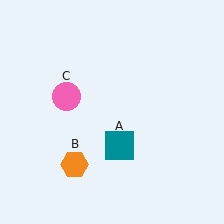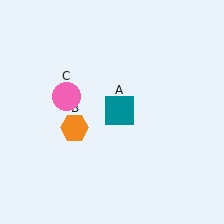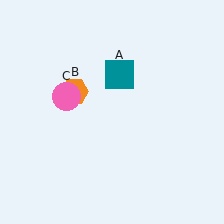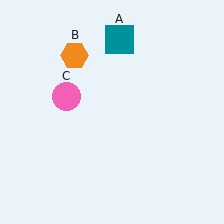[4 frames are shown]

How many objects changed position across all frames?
2 objects changed position: teal square (object A), orange hexagon (object B).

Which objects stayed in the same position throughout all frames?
Pink circle (object C) remained stationary.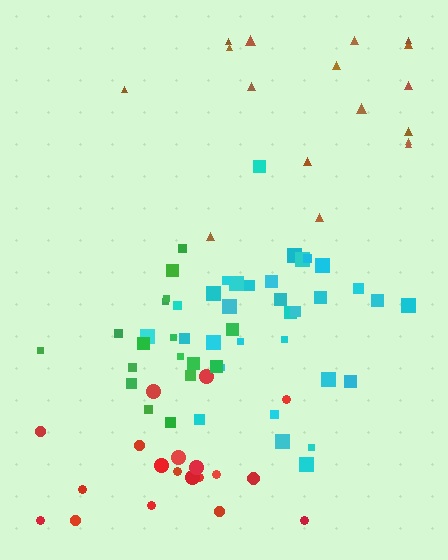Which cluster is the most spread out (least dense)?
Brown.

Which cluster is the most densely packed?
Cyan.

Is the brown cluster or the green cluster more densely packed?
Green.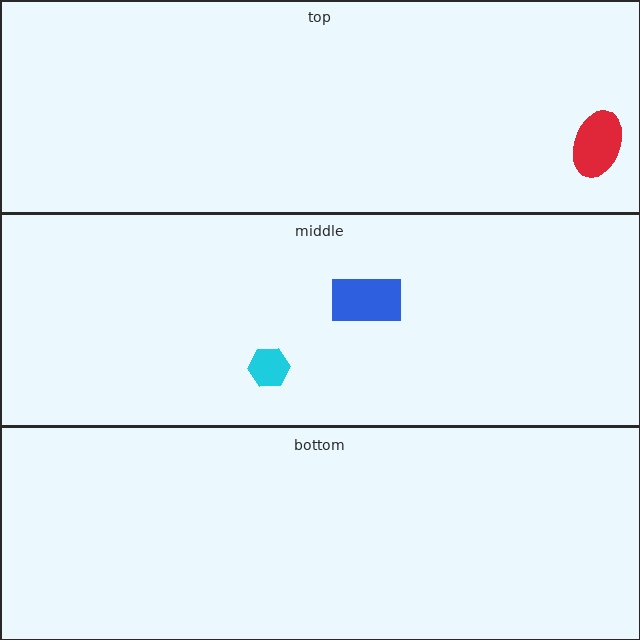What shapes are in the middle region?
The blue rectangle, the cyan hexagon.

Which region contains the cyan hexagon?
The middle region.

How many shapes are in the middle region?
2.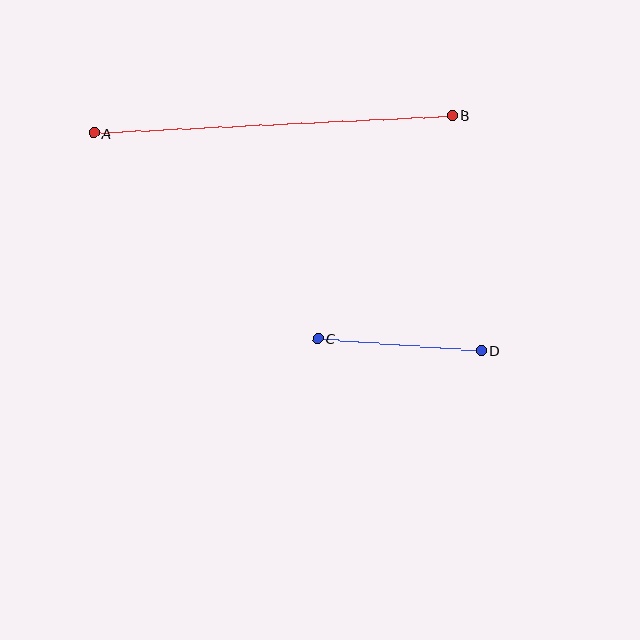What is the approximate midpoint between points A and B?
The midpoint is at approximately (273, 124) pixels.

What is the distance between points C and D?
The distance is approximately 164 pixels.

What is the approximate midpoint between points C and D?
The midpoint is at approximately (400, 345) pixels.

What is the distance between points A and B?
The distance is approximately 359 pixels.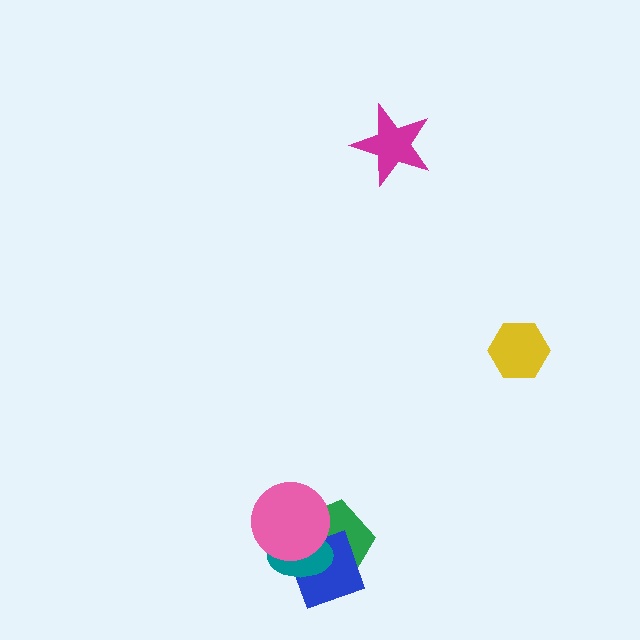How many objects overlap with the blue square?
3 objects overlap with the blue square.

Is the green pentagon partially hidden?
Yes, it is partially covered by another shape.